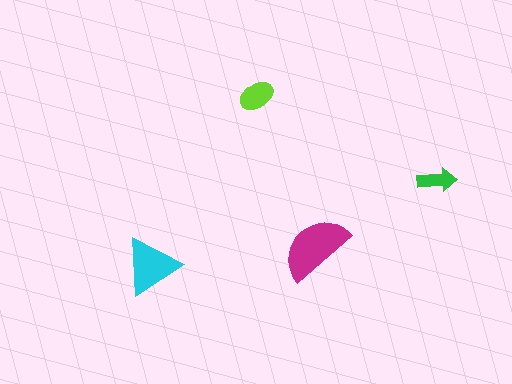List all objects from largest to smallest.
The magenta semicircle, the cyan triangle, the lime ellipse, the green arrow.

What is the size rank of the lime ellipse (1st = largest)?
3rd.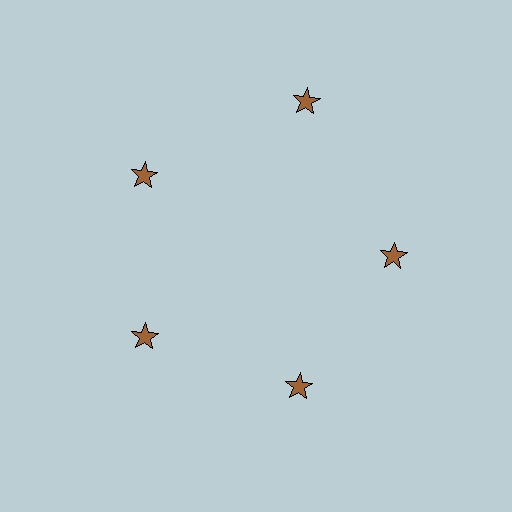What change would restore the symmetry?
The symmetry would be restored by moving it inward, back onto the ring so that all 5 stars sit at equal angles and equal distance from the center.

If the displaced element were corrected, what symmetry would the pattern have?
It would have 5-fold rotational symmetry — the pattern would map onto itself every 72 degrees.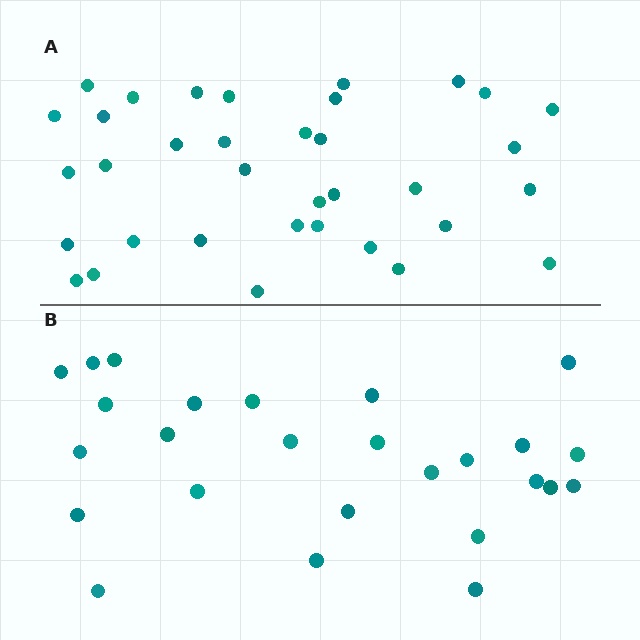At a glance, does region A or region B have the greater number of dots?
Region A (the top region) has more dots.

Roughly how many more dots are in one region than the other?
Region A has roughly 8 or so more dots than region B.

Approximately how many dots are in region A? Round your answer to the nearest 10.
About 40 dots. (The exact count is 35, which rounds to 40.)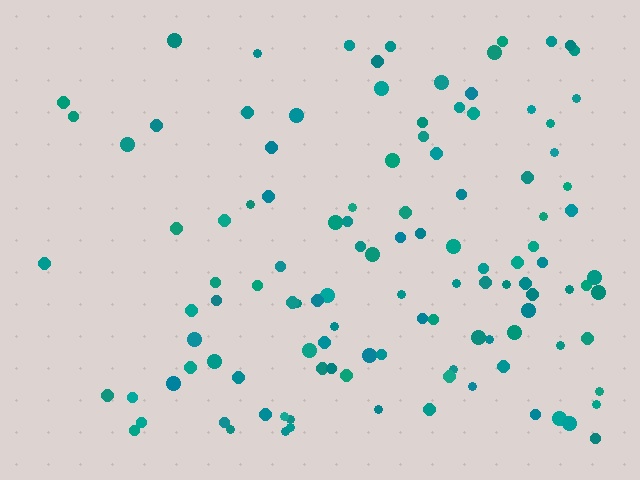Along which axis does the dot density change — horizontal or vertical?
Horizontal.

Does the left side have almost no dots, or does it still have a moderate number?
Still a moderate number, just noticeably fewer than the right.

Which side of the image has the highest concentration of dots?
The right.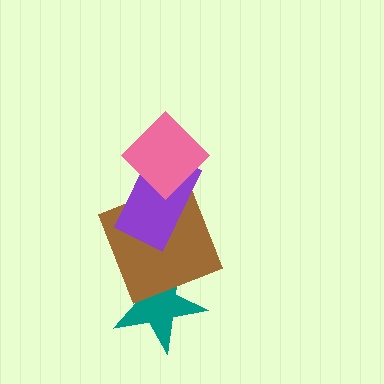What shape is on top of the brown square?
The purple rectangle is on top of the brown square.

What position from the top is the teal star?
The teal star is 4th from the top.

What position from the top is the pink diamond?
The pink diamond is 1st from the top.